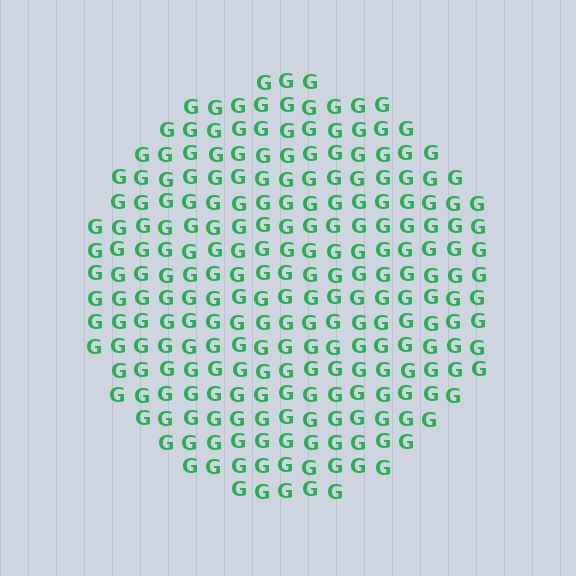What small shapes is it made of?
It is made of small letter G's.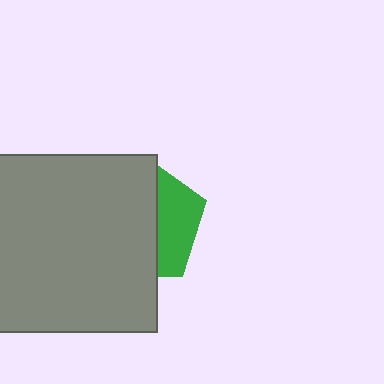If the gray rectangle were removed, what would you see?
You would see the complete green pentagon.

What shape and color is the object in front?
The object in front is a gray rectangle.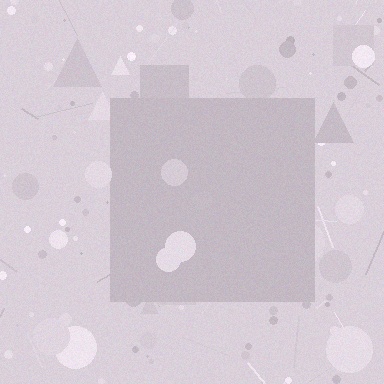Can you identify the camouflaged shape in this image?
The camouflaged shape is a square.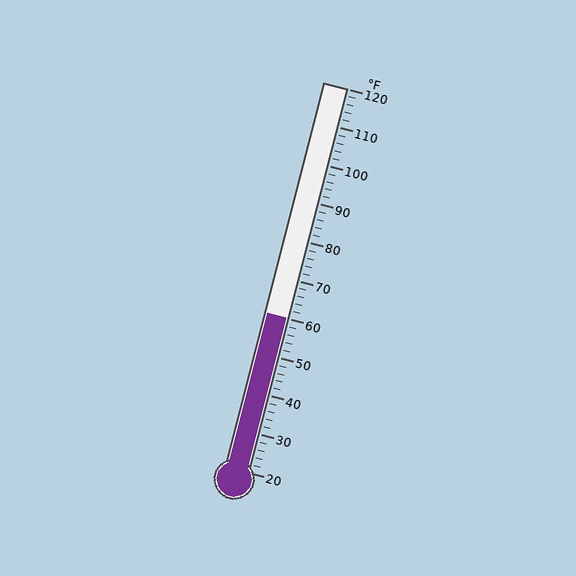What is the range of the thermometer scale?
The thermometer scale ranges from 20°F to 120°F.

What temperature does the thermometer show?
The thermometer shows approximately 60°F.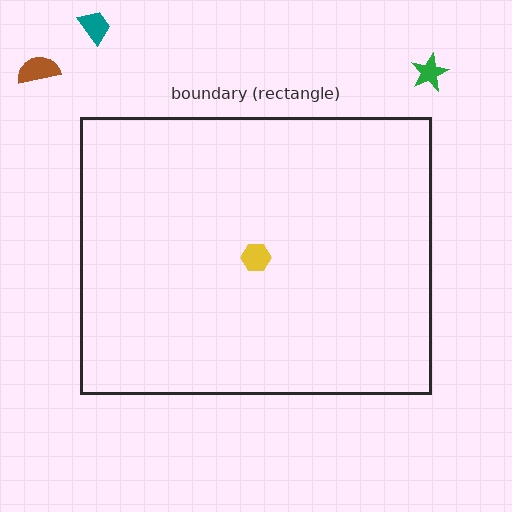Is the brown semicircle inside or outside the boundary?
Outside.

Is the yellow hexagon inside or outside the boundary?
Inside.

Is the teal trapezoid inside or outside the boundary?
Outside.